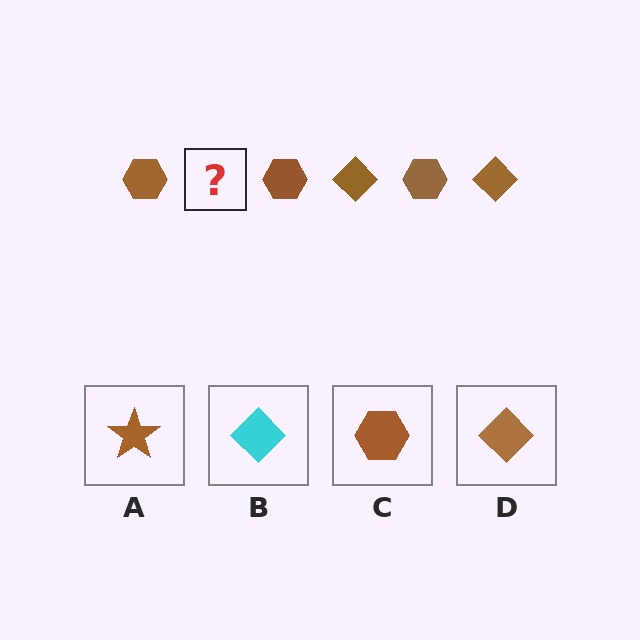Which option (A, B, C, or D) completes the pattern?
D.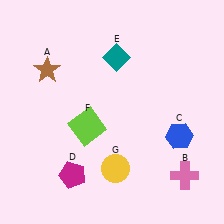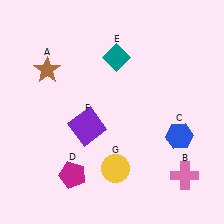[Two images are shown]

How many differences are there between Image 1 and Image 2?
There is 1 difference between the two images.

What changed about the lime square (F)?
In Image 1, F is lime. In Image 2, it changed to purple.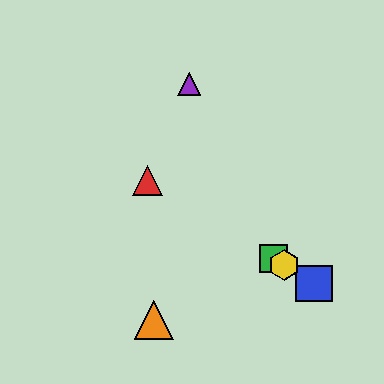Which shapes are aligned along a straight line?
The red triangle, the blue square, the green square, the yellow hexagon are aligned along a straight line.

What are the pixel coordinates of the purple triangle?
The purple triangle is at (189, 84).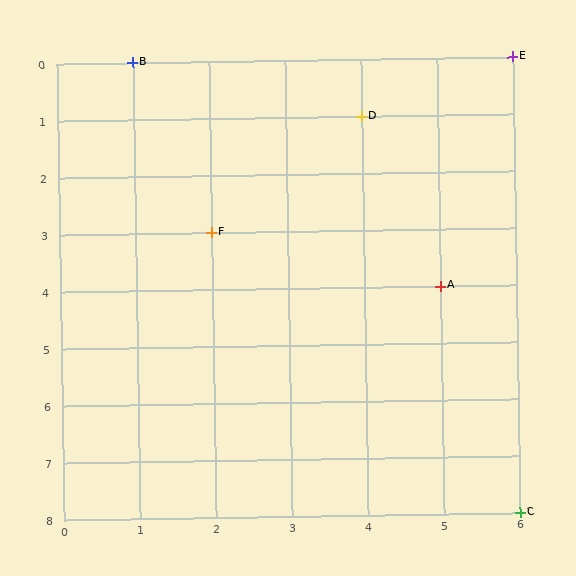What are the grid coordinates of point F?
Point F is at grid coordinates (2, 3).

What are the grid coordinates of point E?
Point E is at grid coordinates (6, 0).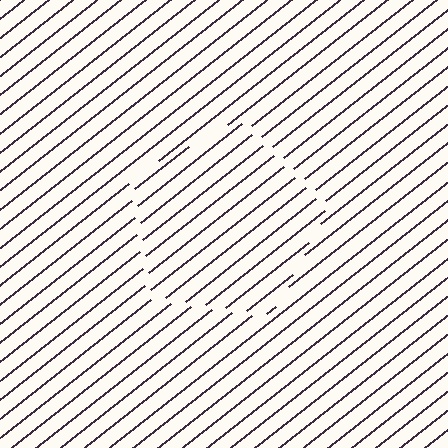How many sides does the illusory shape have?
5 sides — the line-ends trace a pentagon.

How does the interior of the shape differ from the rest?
The interior of the shape contains the same grating, shifted by half a period — the contour is defined by the phase discontinuity where line-ends from the inner and outer gratings abut.